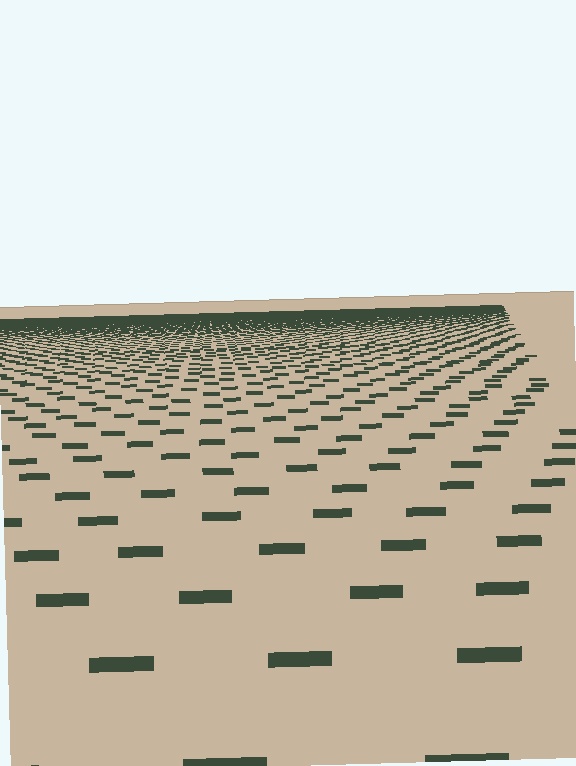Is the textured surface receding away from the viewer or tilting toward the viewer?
The surface is receding away from the viewer. Texture elements get smaller and denser toward the top.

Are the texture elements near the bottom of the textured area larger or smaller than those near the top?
Larger. Near the bottom, elements are closer to the viewer and appear at a bigger on-screen size.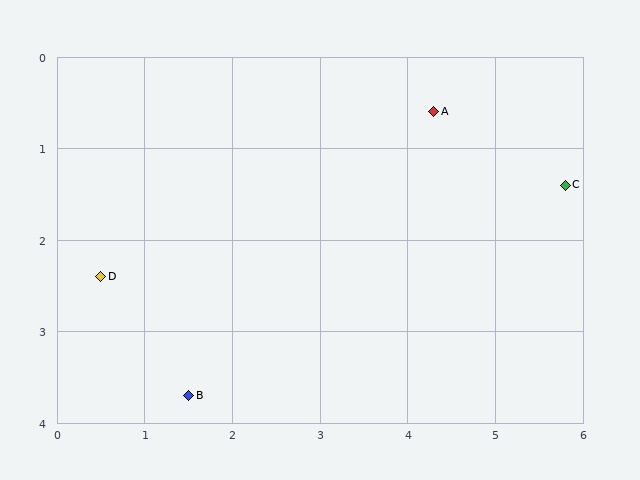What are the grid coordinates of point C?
Point C is at approximately (5.8, 1.4).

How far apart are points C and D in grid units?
Points C and D are about 5.4 grid units apart.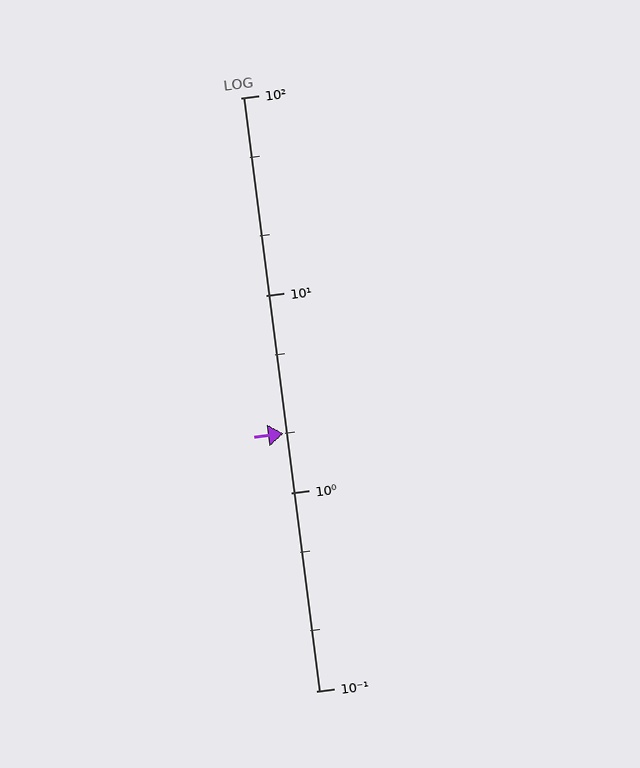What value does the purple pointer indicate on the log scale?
The pointer indicates approximately 2.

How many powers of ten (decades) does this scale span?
The scale spans 3 decades, from 0.1 to 100.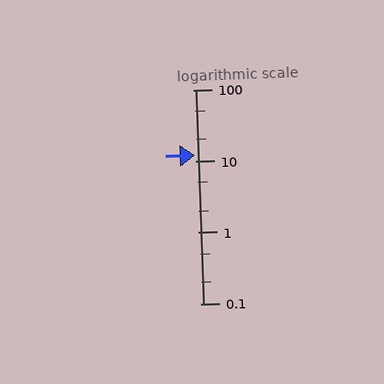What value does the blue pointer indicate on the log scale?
The pointer indicates approximately 12.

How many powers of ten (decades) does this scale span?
The scale spans 3 decades, from 0.1 to 100.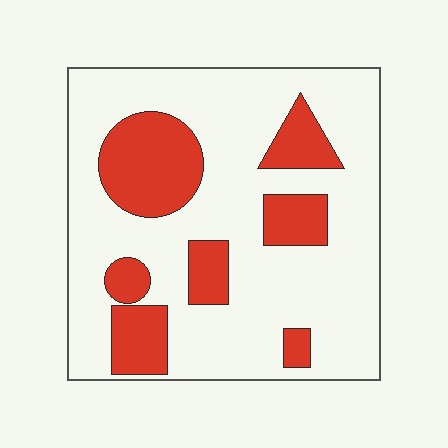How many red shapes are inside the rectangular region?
7.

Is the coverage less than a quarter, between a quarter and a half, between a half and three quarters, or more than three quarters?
Between a quarter and a half.